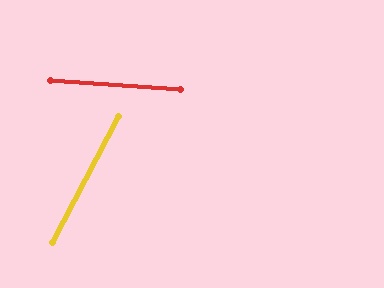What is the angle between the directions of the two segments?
Approximately 66 degrees.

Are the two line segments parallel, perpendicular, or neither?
Neither parallel nor perpendicular — they differ by about 66°.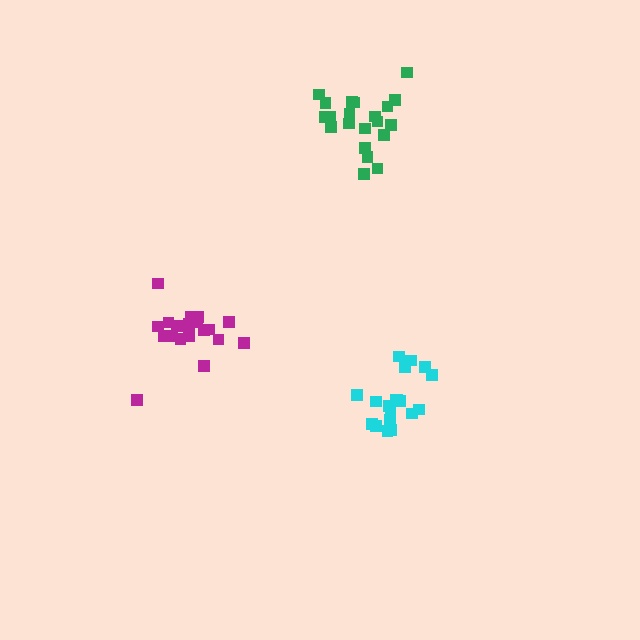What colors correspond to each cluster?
The clusters are colored: cyan, green, magenta.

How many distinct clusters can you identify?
There are 3 distinct clusters.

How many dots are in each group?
Group 1: 20 dots, Group 2: 21 dots, Group 3: 19 dots (60 total).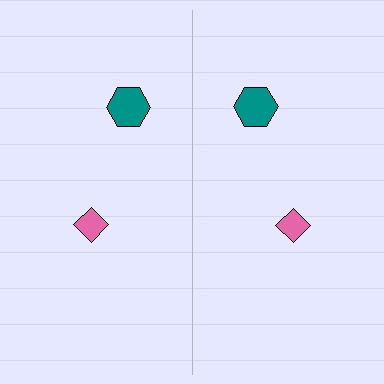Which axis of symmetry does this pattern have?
The pattern has a vertical axis of symmetry running through the center of the image.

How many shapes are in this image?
There are 4 shapes in this image.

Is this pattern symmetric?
Yes, this pattern has bilateral (reflection) symmetry.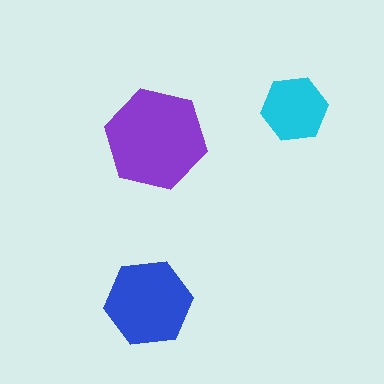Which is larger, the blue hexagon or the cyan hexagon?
The blue one.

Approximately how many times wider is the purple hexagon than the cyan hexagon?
About 1.5 times wider.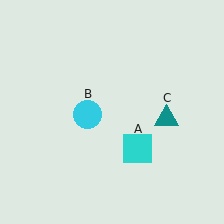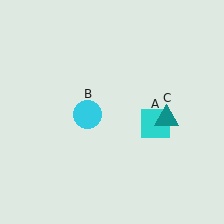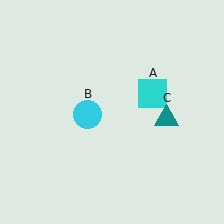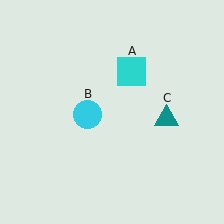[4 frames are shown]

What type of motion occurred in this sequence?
The cyan square (object A) rotated counterclockwise around the center of the scene.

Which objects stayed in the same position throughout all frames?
Cyan circle (object B) and teal triangle (object C) remained stationary.